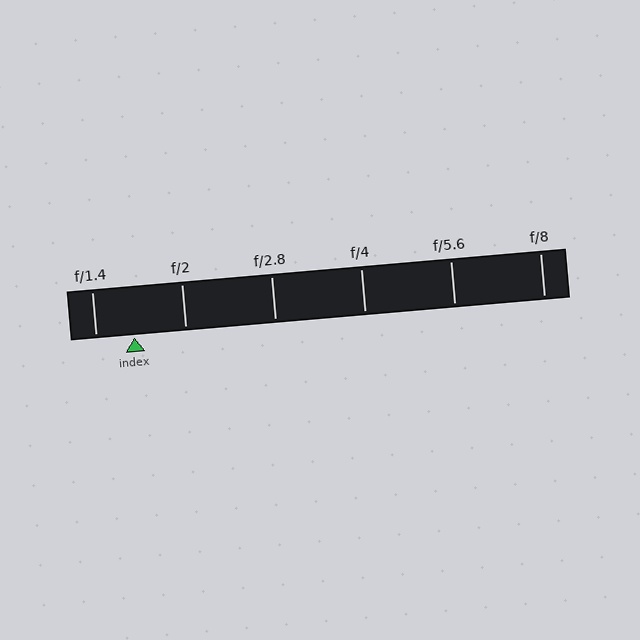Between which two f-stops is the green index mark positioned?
The index mark is between f/1.4 and f/2.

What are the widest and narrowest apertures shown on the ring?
The widest aperture shown is f/1.4 and the narrowest is f/8.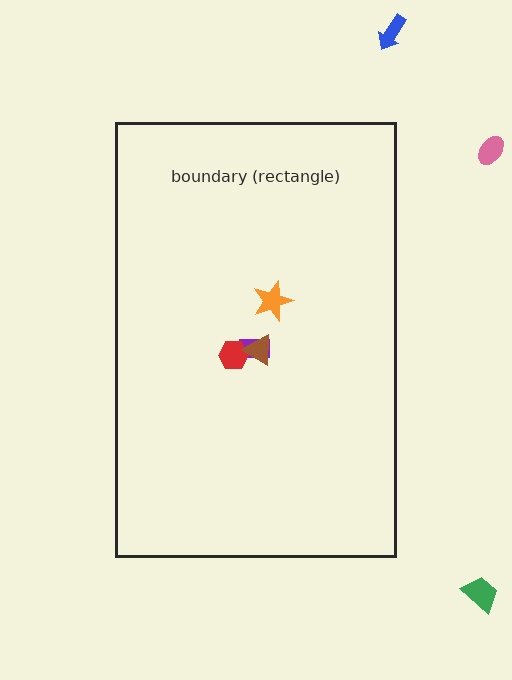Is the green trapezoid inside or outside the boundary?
Outside.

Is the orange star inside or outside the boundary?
Inside.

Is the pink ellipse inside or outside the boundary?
Outside.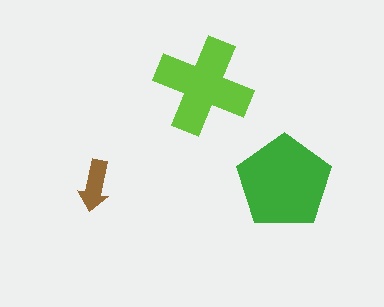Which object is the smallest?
The brown arrow.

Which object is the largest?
The green pentagon.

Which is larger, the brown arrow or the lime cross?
The lime cross.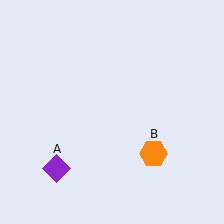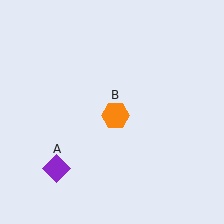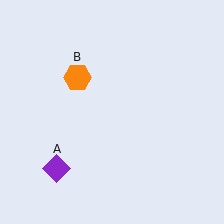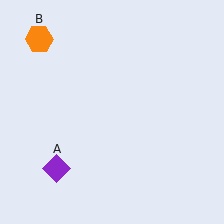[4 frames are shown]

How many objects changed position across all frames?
1 object changed position: orange hexagon (object B).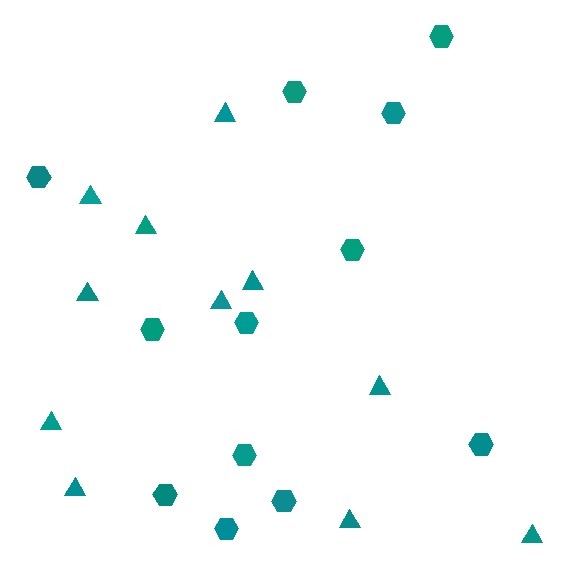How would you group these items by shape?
There are 2 groups: one group of triangles (11) and one group of hexagons (12).